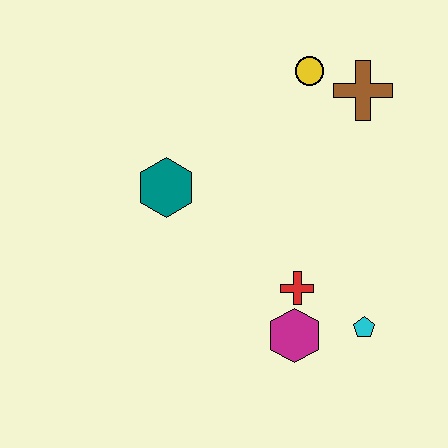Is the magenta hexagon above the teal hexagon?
No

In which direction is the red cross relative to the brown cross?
The red cross is below the brown cross.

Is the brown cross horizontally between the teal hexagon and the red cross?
No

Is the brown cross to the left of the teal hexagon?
No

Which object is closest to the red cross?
The magenta hexagon is closest to the red cross.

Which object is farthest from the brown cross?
The magenta hexagon is farthest from the brown cross.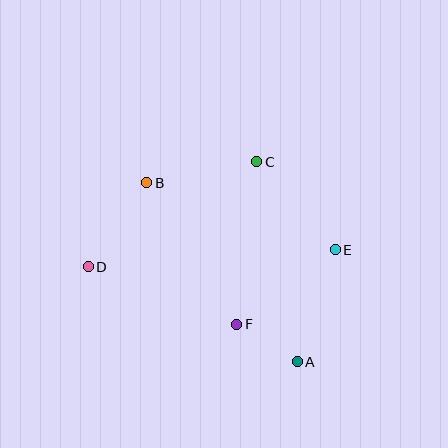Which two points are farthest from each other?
Points D and E are farthest from each other.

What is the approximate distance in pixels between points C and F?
The distance between C and F is approximately 164 pixels.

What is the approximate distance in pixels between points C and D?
The distance between C and D is approximately 199 pixels.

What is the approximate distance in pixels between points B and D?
The distance between B and D is approximately 102 pixels.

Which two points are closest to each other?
Points A and F are closest to each other.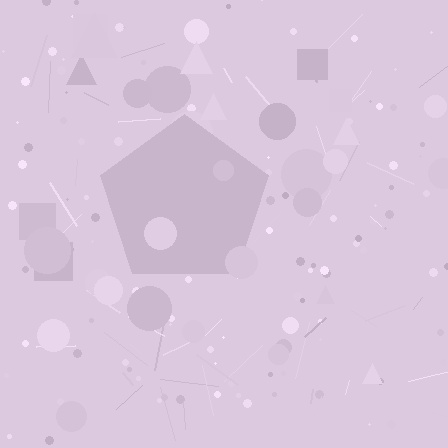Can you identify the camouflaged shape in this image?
The camouflaged shape is a pentagon.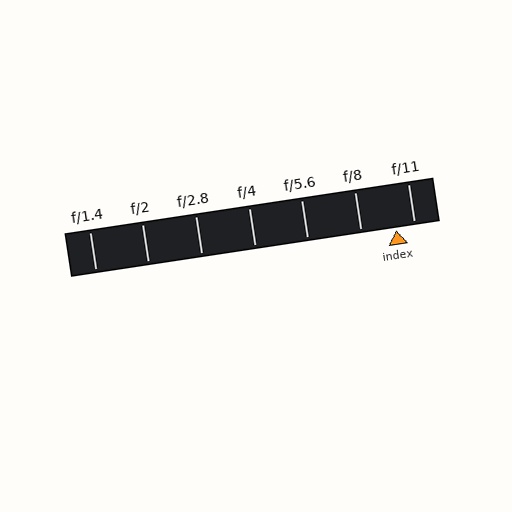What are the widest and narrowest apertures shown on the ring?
The widest aperture shown is f/1.4 and the narrowest is f/11.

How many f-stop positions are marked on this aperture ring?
There are 7 f-stop positions marked.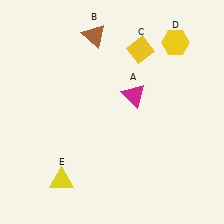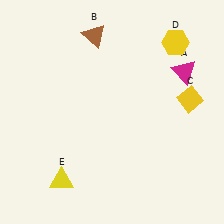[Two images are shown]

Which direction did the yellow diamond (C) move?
The yellow diamond (C) moved down.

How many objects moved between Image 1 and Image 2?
2 objects moved between the two images.